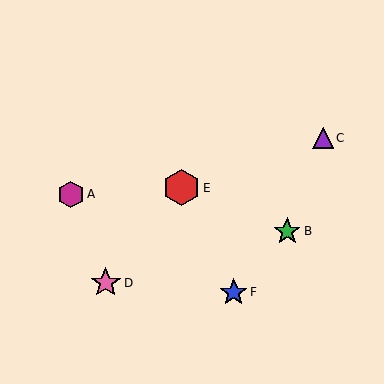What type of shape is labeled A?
Shape A is a magenta hexagon.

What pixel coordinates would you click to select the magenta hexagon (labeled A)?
Click at (71, 194) to select the magenta hexagon A.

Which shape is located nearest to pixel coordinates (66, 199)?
The magenta hexagon (labeled A) at (71, 194) is nearest to that location.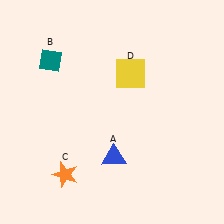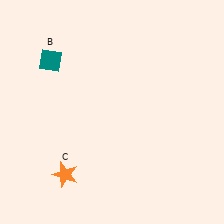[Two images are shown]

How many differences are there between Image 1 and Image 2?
There are 2 differences between the two images.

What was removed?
The yellow square (D), the blue triangle (A) were removed in Image 2.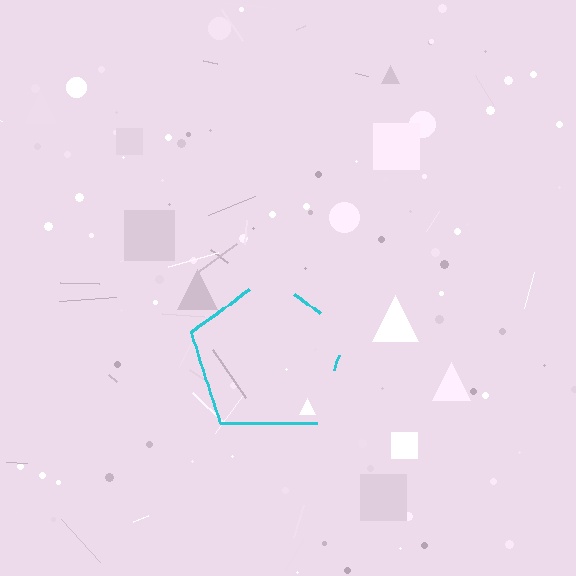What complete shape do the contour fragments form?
The contour fragments form a pentagon.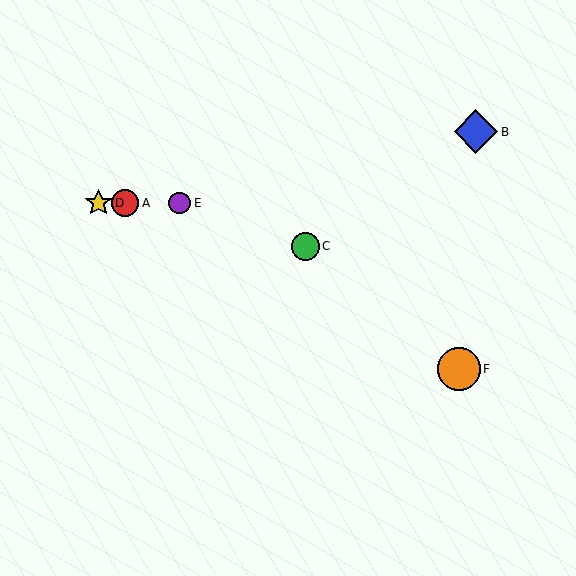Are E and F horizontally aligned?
No, E is at y≈203 and F is at y≈369.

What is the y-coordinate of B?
Object B is at y≈132.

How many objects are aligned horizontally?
3 objects (A, D, E) are aligned horizontally.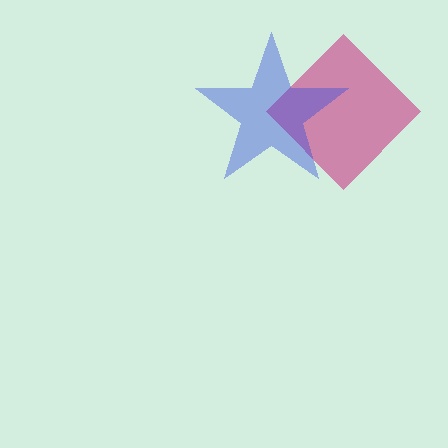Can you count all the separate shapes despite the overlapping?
Yes, there are 2 separate shapes.